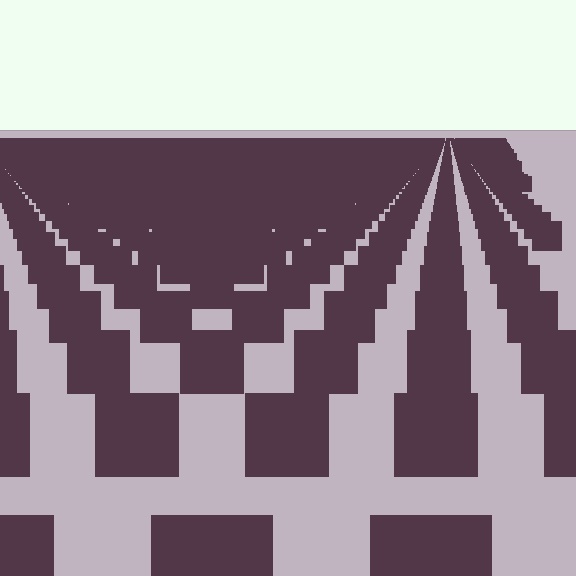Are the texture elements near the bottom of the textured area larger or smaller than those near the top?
Larger. Near the bottom, elements are closer to the viewer and appear at a bigger on-screen size.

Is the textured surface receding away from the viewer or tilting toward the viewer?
The surface is receding away from the viewer. Texture elements get smaller and denser toward the top.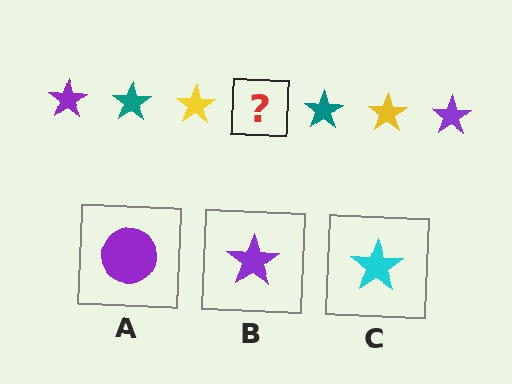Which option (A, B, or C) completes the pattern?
B.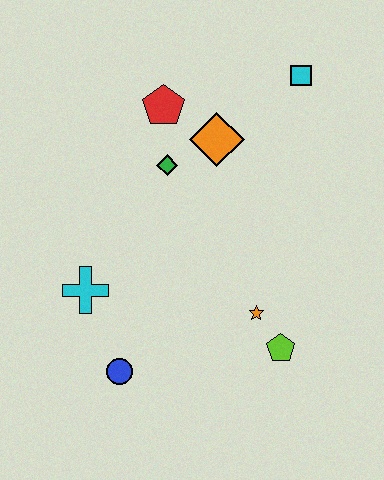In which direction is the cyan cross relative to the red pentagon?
The cyan cross is below the red pentagon.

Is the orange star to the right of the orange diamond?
Yes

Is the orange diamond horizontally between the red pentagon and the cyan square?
Yes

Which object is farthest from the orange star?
The cyan square is farthest from the orange star.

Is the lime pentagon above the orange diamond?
No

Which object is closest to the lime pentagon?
The orange star is closest to the lime pentagon.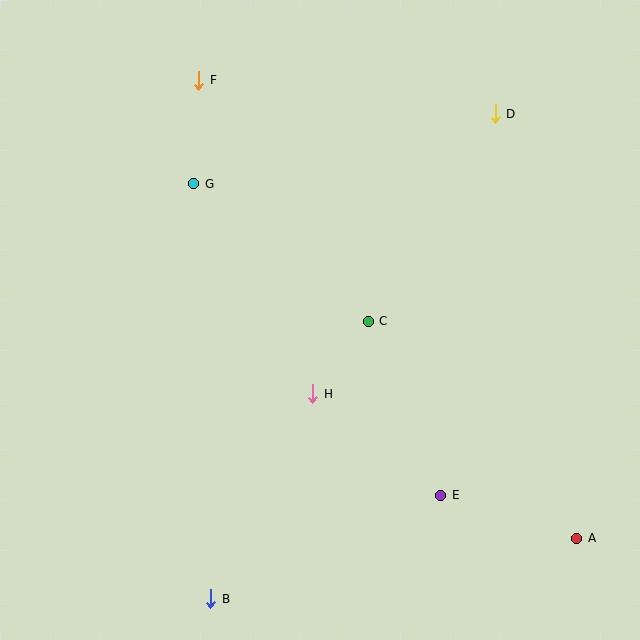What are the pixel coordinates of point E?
Point E is at (441, 495).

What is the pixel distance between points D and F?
The distance between D and F is 298 pixels.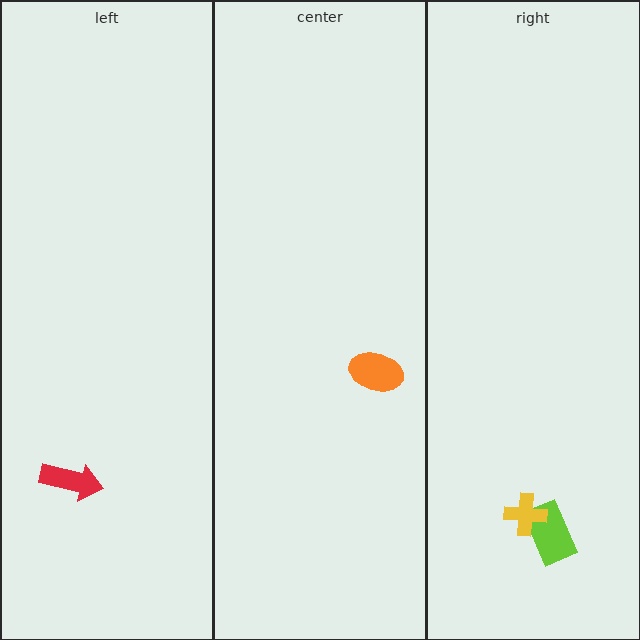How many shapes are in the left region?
1.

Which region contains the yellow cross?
The right region.